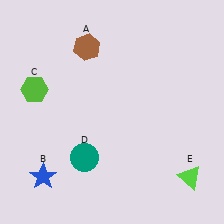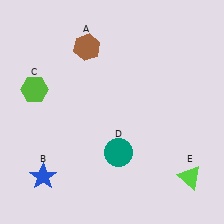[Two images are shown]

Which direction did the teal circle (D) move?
The teal circle (D) moved right.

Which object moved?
The teal circle (D) moved right.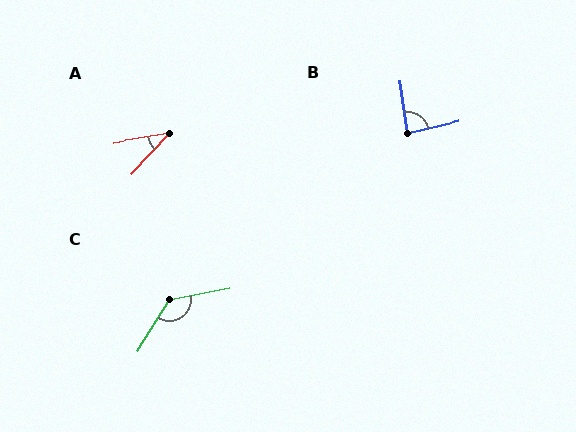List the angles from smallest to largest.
A (38°), B (85°), C (132°).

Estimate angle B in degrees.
Approximately 85 degrees.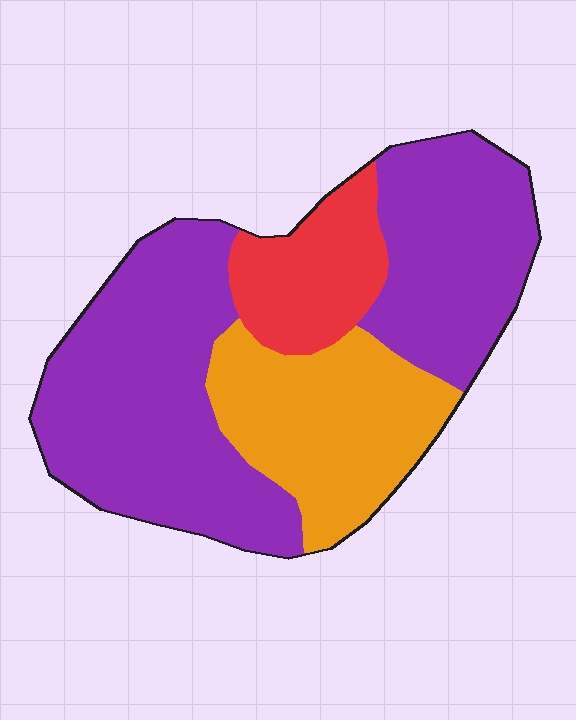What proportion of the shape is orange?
Orange takes up about one quarter (1/4) of the shape.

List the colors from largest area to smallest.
From largest to smallest: purple, orange, red.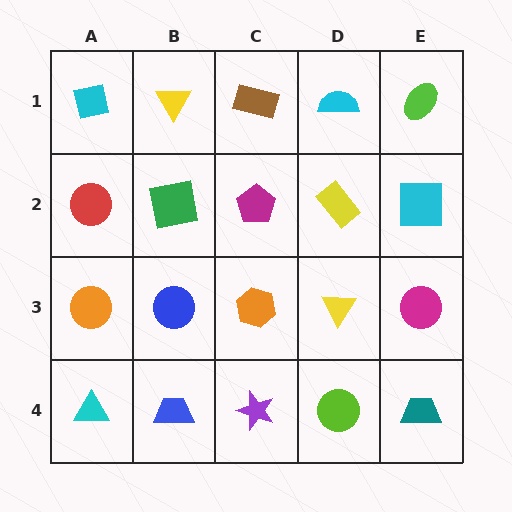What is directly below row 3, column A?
A cyan triangle.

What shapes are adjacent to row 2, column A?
A cyan square (row 1, column A), an orange circle (row 3, column A), a green square (row 2, column B).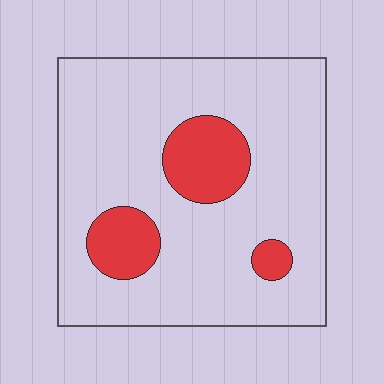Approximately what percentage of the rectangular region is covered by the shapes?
Approximately 15%.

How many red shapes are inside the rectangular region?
3.